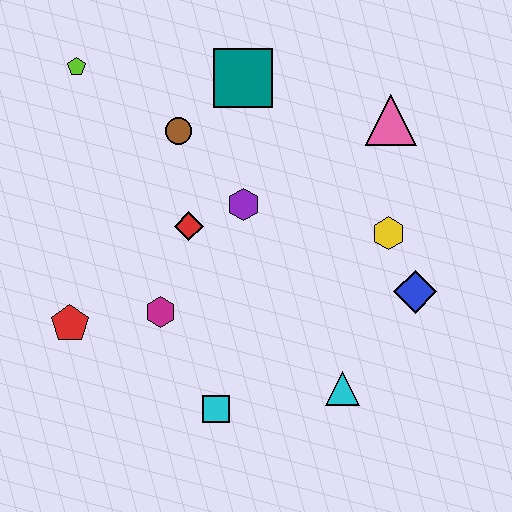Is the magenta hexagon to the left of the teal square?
Yes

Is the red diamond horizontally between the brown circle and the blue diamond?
Yes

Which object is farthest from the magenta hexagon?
The pink triangle is farthest from the magenta hexagon.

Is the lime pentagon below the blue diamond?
No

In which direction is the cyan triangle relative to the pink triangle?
The cyan triangle is below the pink triangle.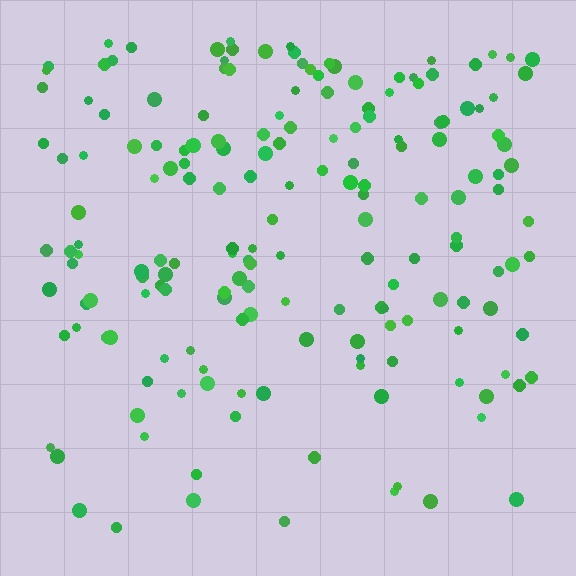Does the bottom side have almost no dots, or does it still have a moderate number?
Still a moderate number, just noticeably fewer than the top.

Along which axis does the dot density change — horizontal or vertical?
Vertical.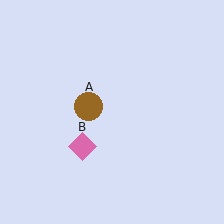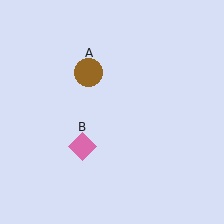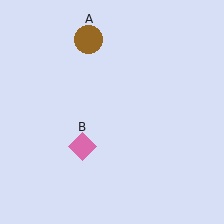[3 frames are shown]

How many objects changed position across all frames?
1 object changed position: brown circle (object A).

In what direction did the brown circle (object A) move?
The brown circle (object A) moved up.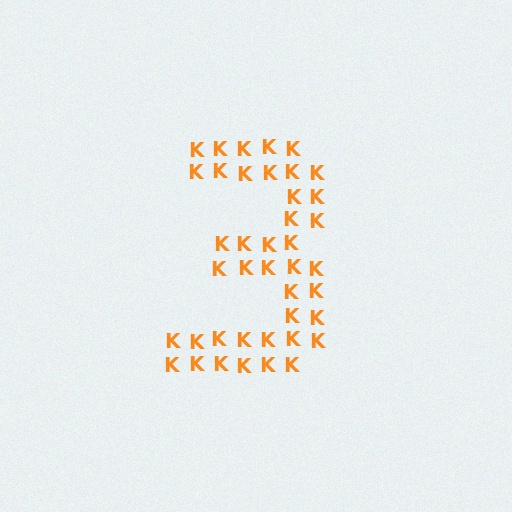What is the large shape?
The large shape is the digit 3.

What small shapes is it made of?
It is made of small letter K's.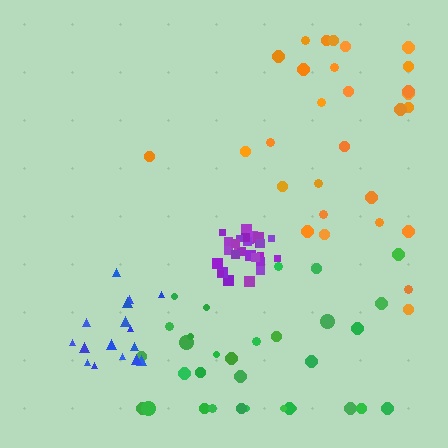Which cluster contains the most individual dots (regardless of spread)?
Green (32).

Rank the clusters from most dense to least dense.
purple, blue, green, orange.